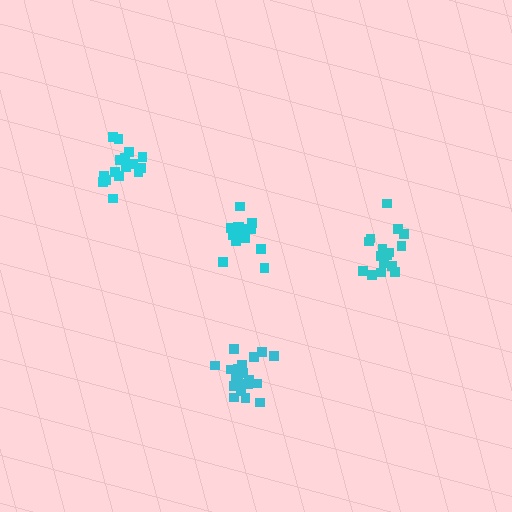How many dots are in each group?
Group 1: 16 dots, Group 2: 16 dots, Group 3: 19 dots, Group 4: 17 dots (68 total).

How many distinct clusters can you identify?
There are 4 distinct clusters.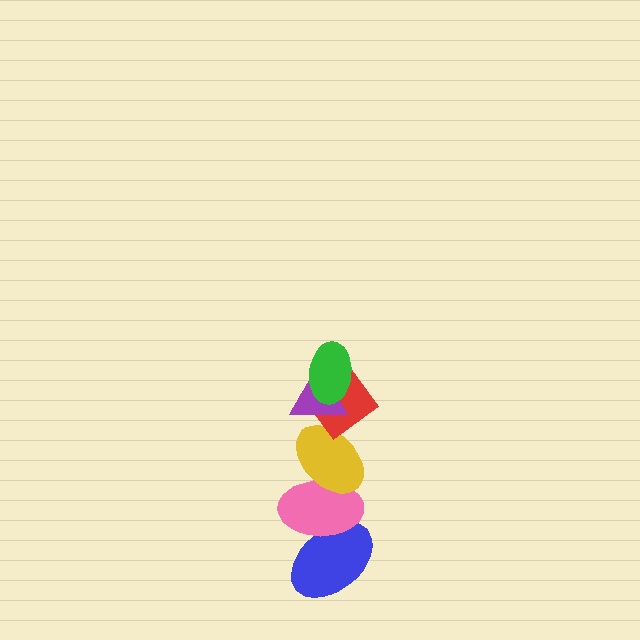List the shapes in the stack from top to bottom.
From top to bottom: the green ellipse, the purple triangle, the red diamond, the yellow ellipse, the pink ellipse, the blue ellipse.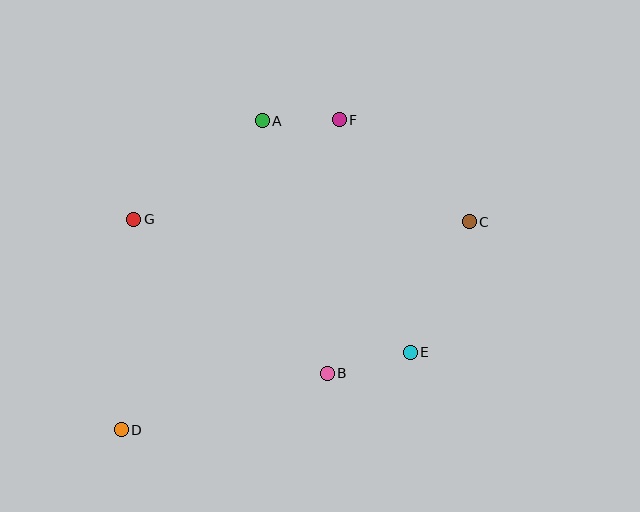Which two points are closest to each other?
Points A and F are closest to each other.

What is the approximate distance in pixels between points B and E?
The distance between B and E is approximately 86 pixels.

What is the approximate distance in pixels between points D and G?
The distance between D and G is approximately 211 pixels.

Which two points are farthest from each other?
Points C and D are farthest from each other.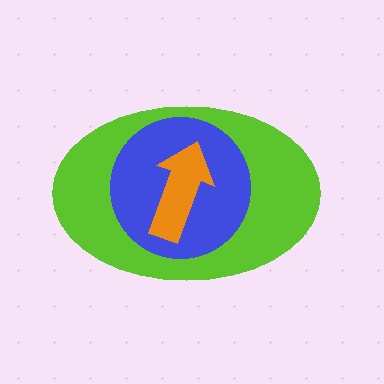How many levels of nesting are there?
3.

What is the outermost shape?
The lime ellipse.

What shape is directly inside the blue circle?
The orange arrow.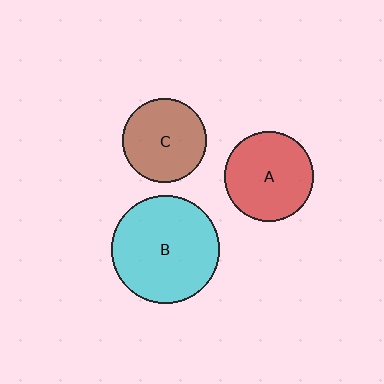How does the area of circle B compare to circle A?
Approximately 1.5 times.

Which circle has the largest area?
Circle B (cyan).